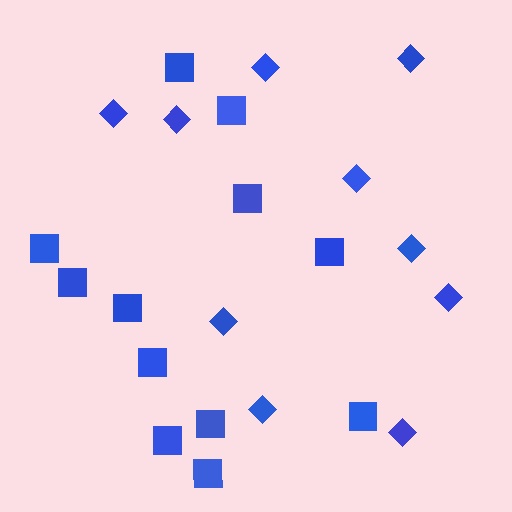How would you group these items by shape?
There are 2 groups: one group of diamonds (10) and one group of squares (12).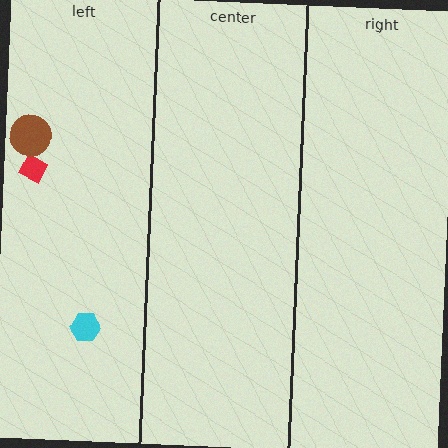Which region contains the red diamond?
The left region.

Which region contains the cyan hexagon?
The left region.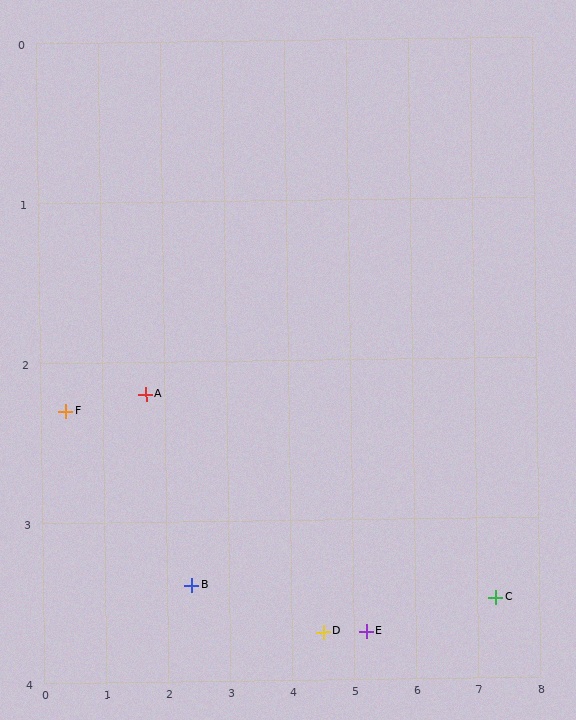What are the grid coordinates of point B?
Point B is at approximately (2.4, 3.4).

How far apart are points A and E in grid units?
Points A and E are about 3.8 grid units apart.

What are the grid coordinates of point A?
Point A is at approximately (1.7, 2.2).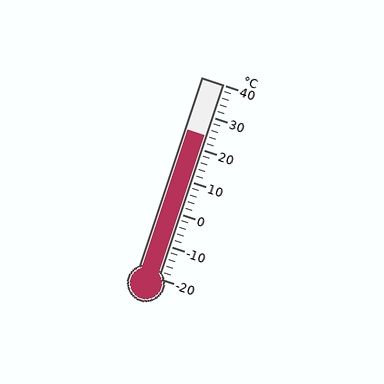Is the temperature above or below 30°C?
The temperature is below 30°C.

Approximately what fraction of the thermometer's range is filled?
The thermometer is filled to approximately 75% of its range.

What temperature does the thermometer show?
The thermometer shows approximately 24°C.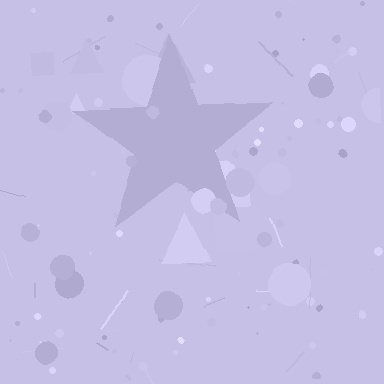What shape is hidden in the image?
A star is hidden in the image.